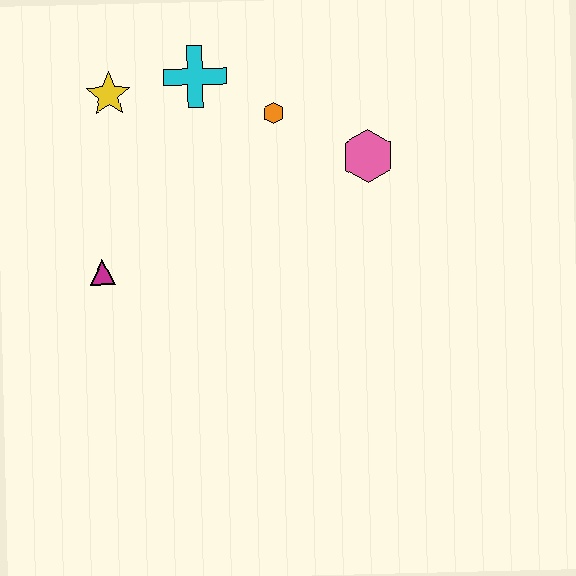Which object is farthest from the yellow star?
The pink hexagon is farthest from the yellow star.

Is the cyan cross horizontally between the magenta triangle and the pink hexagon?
Yes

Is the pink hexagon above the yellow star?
No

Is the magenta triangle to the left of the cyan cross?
Yes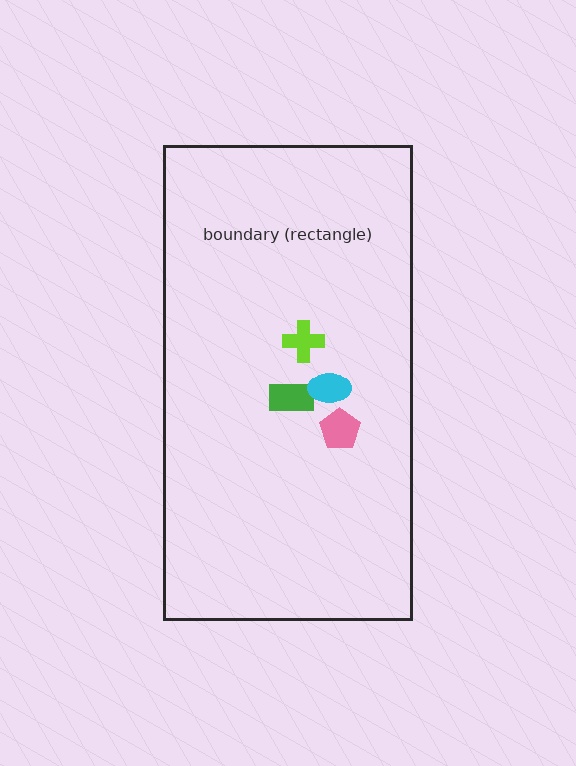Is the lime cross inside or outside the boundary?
Inside.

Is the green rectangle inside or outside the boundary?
Inside.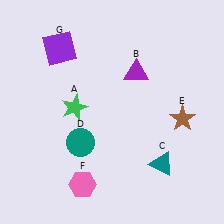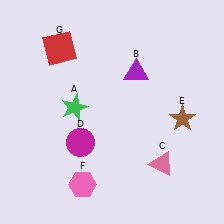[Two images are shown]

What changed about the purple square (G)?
In Image 1, G is purple. In Image 2, it changed to red.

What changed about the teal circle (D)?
In Image 1, D is teal. In Image 2, it changed to magenta.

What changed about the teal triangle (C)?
In Image 1, C is teal. In Image 2, it changed to pink.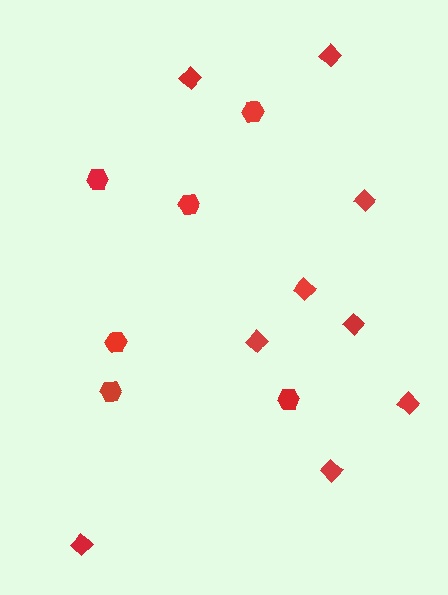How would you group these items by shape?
There are 2 groups: one group of hexagons (6) and one group of diamonds (9).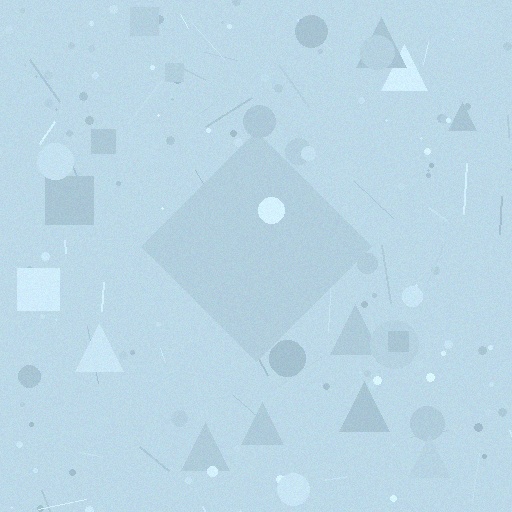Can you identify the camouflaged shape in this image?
The camouflaged shape is a diamond.